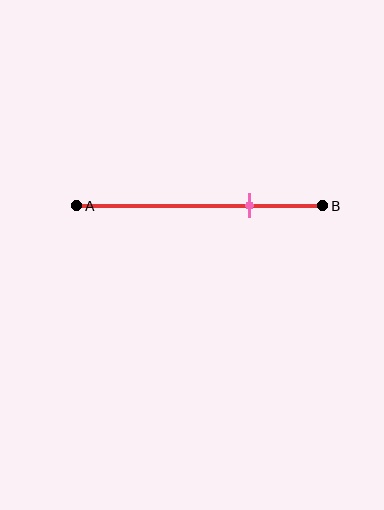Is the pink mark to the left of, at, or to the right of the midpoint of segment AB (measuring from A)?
The pink mark is to the right of the midpoint of segment AB.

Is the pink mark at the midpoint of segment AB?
No, the mark is at about 70% from A, not at the 50% midpoint.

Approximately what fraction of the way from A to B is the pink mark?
The pink mark is approximately 70% of the way from A to B.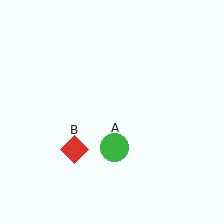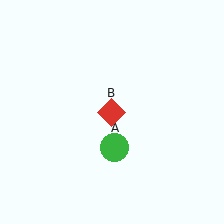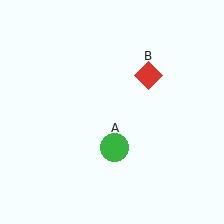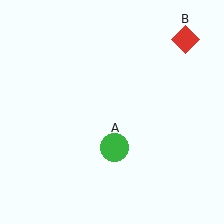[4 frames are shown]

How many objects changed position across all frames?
1 object changed position: red diamond (object B).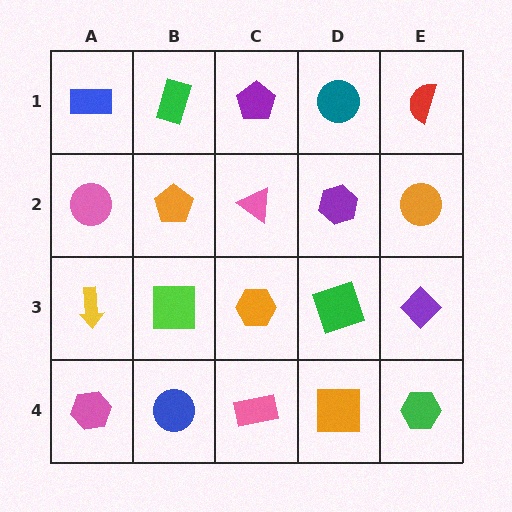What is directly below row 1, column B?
An orange pentagon.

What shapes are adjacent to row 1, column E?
An orange circle (row 2, column E), a teal circle (row 1, column D).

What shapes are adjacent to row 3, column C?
A pink triangle (row 2, column C), a pink rectangle (row 4, column C), a lime square (row 3, column B), a green square (row 3, column D).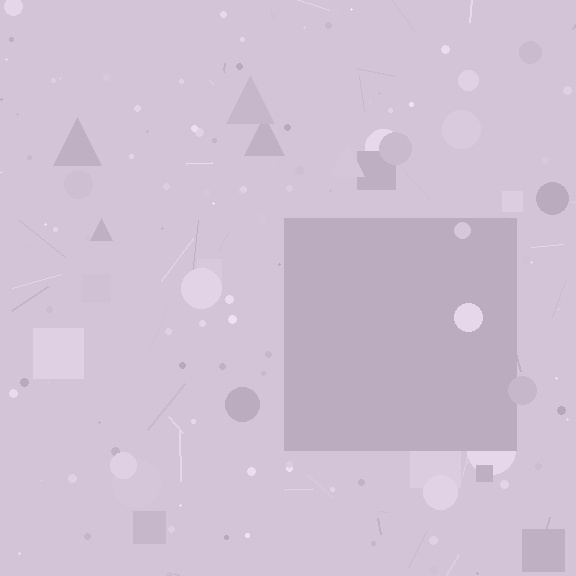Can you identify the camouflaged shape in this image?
The camouflaged shape is a square.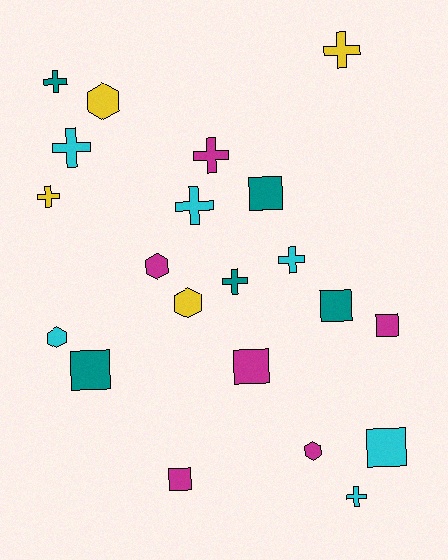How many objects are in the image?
There are 21 objects.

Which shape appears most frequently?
Cross, with 9 objects.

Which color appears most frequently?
Cyan, with 6 objects.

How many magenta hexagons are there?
There are 2 magenta hexagons.